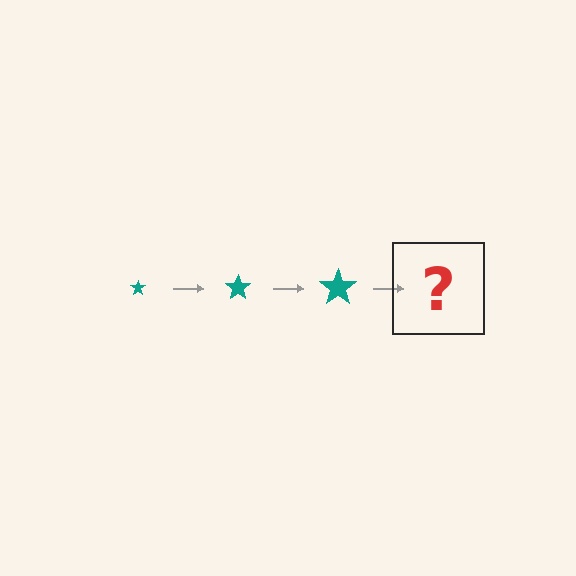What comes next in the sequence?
The next element should be a teal star, larger than the previous one.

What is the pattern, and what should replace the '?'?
The pattern is that the star gets progressively larger each step. The '?' should be a teal star, larger than the previous one.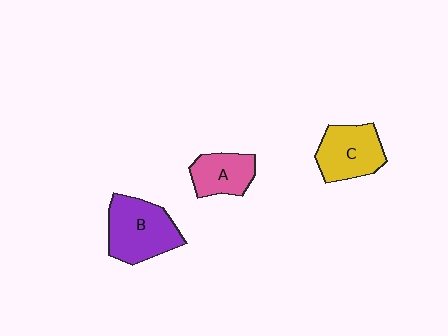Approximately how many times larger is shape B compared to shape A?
Approximately 1.6 times.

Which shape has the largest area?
Shape B (purple).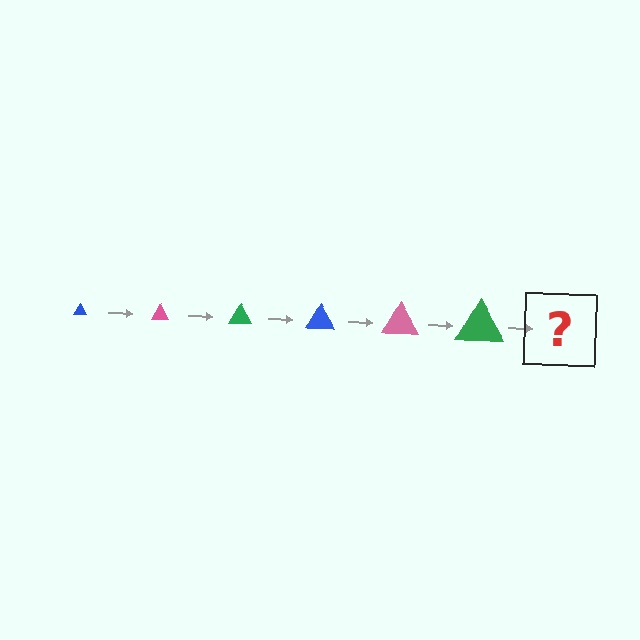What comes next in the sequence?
The next element should be a blue triangle, larger than the previous one.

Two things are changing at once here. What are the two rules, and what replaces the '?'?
The two rules are that the triangle grows larger each step and the color cycles through blue, pink, and green. The '?' should be a blue triangle, larger than the previous one.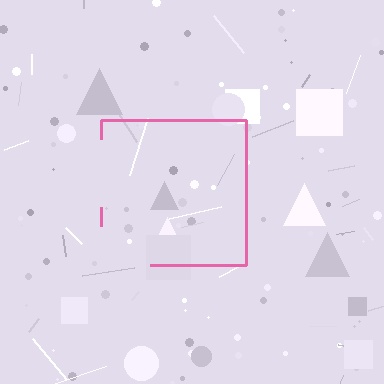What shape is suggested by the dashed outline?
The dashed outline suggests a square.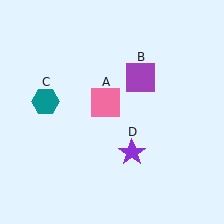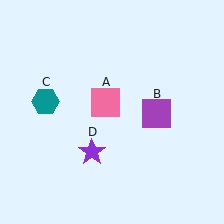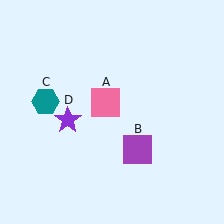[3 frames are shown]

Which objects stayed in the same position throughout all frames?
Pink square (object A) and teal hexagon (object C) remained stationary.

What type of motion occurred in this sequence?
The purple square (object B), purple star (object D) rotated clockwise around the center of the scene.